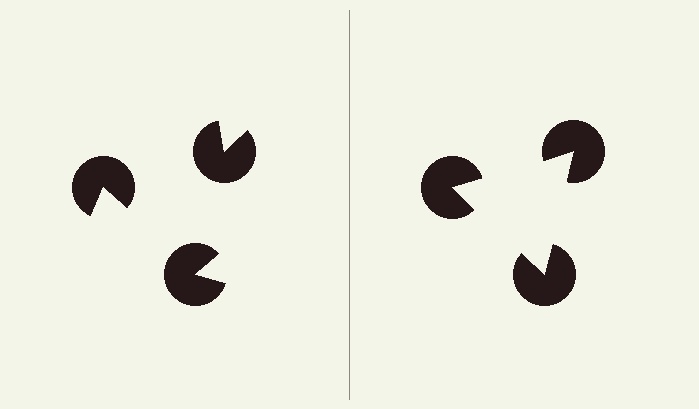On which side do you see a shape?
An illusory triangle appears on the right side. On the left side the wedge cuts are rotated, so no coherent shape forms.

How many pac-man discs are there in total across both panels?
6 — 3 on each side.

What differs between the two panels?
The pac-man discs are positioned identically on both sides; only the wedge orientations differ. On the right they align to a triangle; on the left they are misaligned.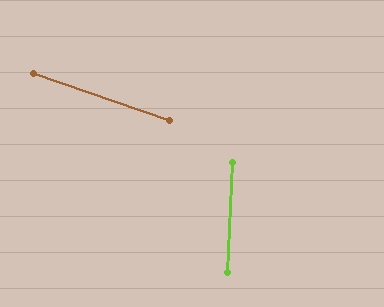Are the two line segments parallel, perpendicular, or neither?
Neither parallel nor perpendicular — they differ by about 74°.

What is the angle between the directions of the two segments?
Approximately 74 degrees.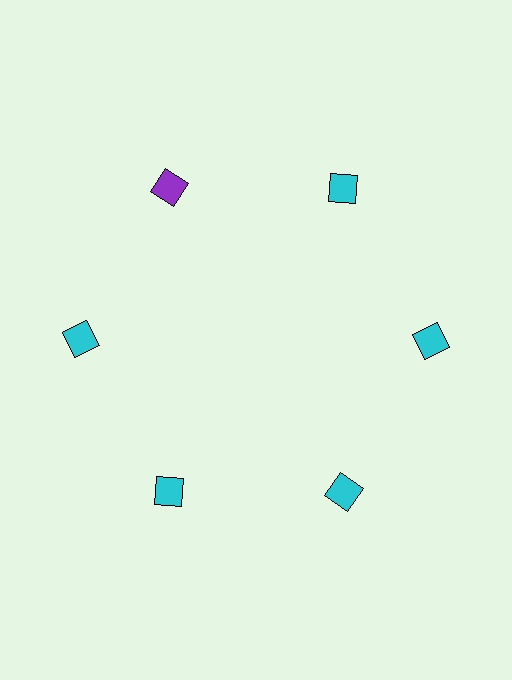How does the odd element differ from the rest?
It has a different color: purple instead of cyan.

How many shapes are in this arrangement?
There are 6 shapes arranged in a ring pattern.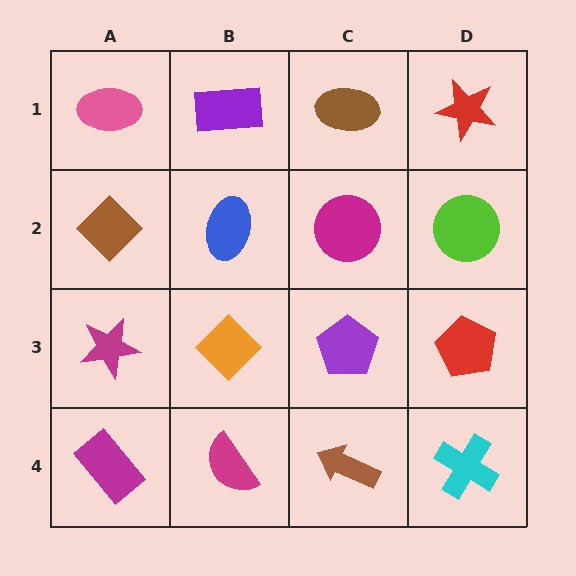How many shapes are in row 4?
4 shapes.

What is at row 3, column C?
A purple pentagon.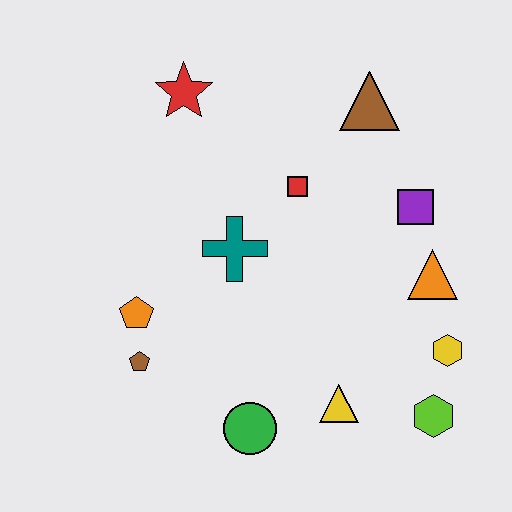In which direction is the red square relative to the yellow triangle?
The red square is above the yellow triangle.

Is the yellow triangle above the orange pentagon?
No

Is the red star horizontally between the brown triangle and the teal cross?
No